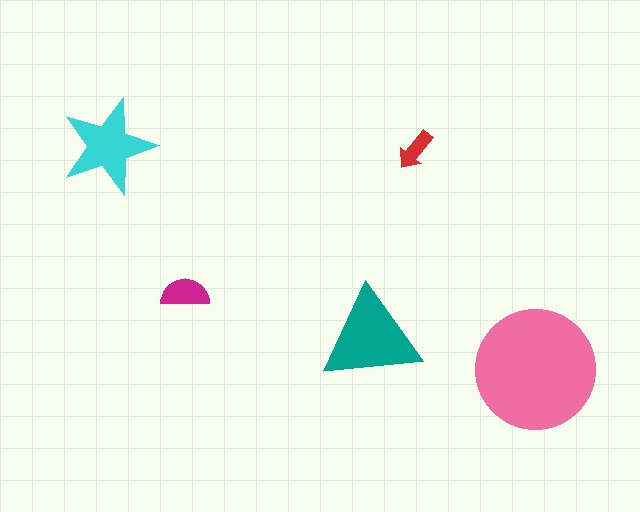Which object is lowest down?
The pink circle is bottommost.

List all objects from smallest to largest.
The red arrow, the magenta semicircle, the cyan star, the teal triangle, the pink circle.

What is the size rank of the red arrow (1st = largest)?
5th.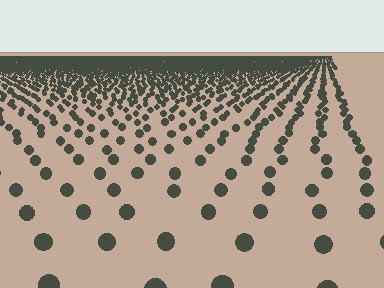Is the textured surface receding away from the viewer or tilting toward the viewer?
The surface is receding away from the viewer. Texture elements get smaller and denser toward the top.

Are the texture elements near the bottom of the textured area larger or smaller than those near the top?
Larger. Near the bottom, elements are closer to the viewer and appear at a bigger on-screen size.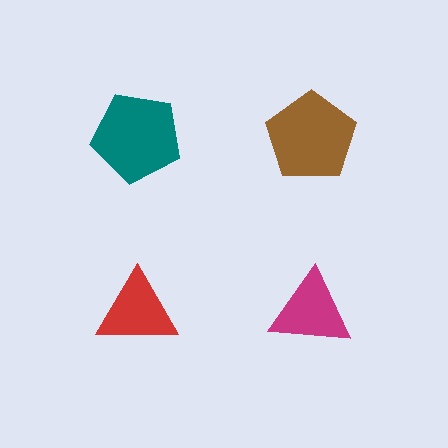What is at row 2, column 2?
A magenta triangle.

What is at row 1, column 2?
A brown pentagon.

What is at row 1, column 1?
A teal pentagon.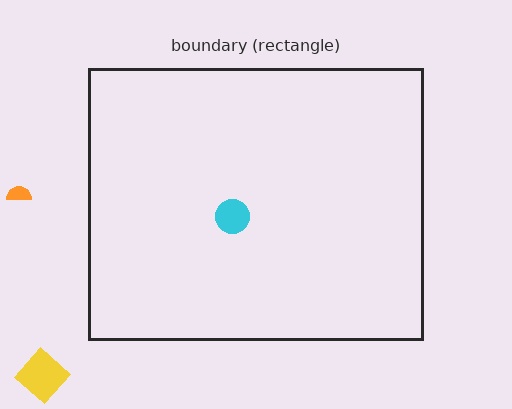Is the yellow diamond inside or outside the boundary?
Outside.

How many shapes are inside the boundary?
1 inside, 2 outside.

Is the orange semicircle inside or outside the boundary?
Outside.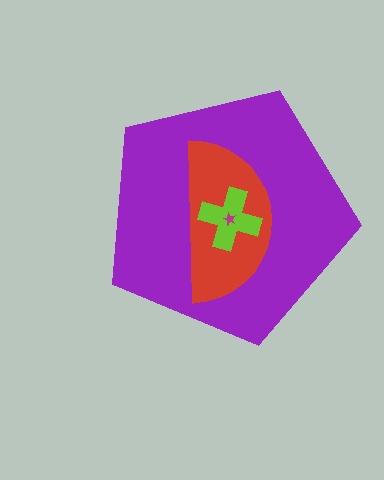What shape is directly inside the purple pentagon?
The red semicircle.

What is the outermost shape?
The purple pentagon.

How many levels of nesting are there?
4.